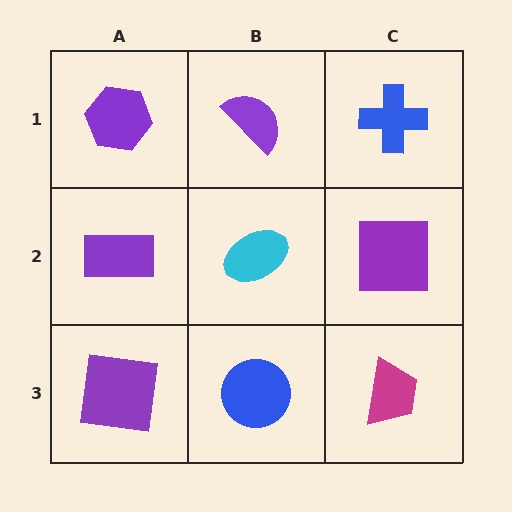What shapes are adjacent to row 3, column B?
A cyan ellipse (row 2, column B), a purple square (row 3, column A), a magenta trapezoid (row 3, column C).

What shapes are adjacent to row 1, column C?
A purple square (row 2, column C), a purple semicircle (row 1, column B).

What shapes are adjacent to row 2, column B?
A purple semicircle (row 1, column B), a blue circle (row 3, column B), a purple rectangle (row 2, column A), a purple square (row 2, column C).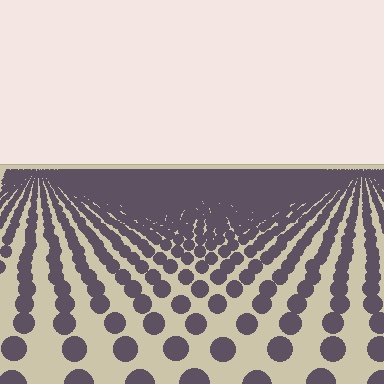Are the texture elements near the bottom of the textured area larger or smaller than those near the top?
Larger. Near the bottom, elements are closer to the viewer and appear at a bigger on-screen size.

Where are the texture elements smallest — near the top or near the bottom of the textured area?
Near the top.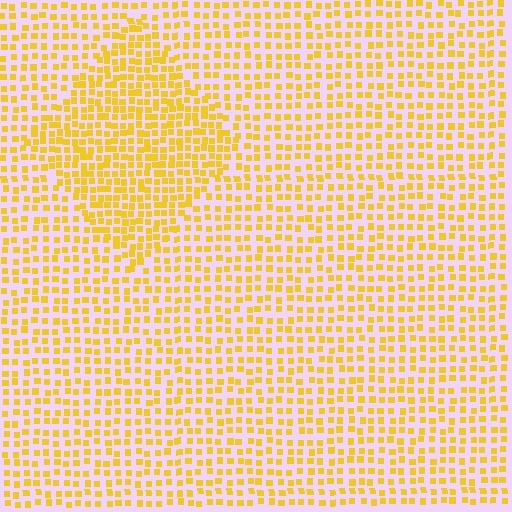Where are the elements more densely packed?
The elements are more densely packed inside the diamond boundary.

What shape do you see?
I see a diamond.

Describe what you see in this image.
The image contains small yellow elements arranged at two different densities. A diamond-shaped region is visible where the elements are more densely packed than the surrounding area.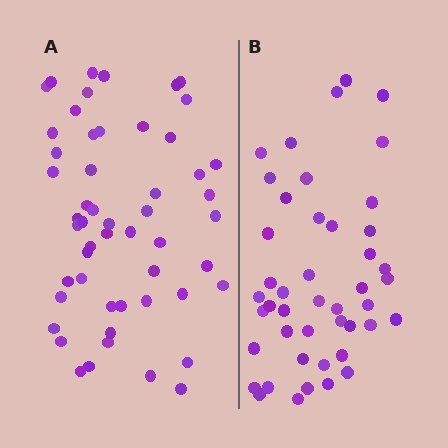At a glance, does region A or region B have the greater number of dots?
Region A (the left region) has more dots.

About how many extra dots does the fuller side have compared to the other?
Region A has roughly 8 or so more dots than region B.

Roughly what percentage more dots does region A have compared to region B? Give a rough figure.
About 20% more.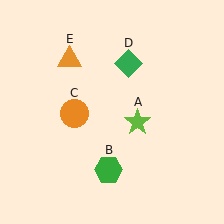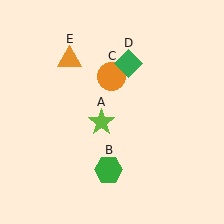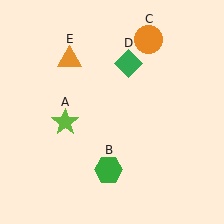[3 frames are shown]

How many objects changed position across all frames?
2 objects changed position: lime star (object A), orange circle (object C).